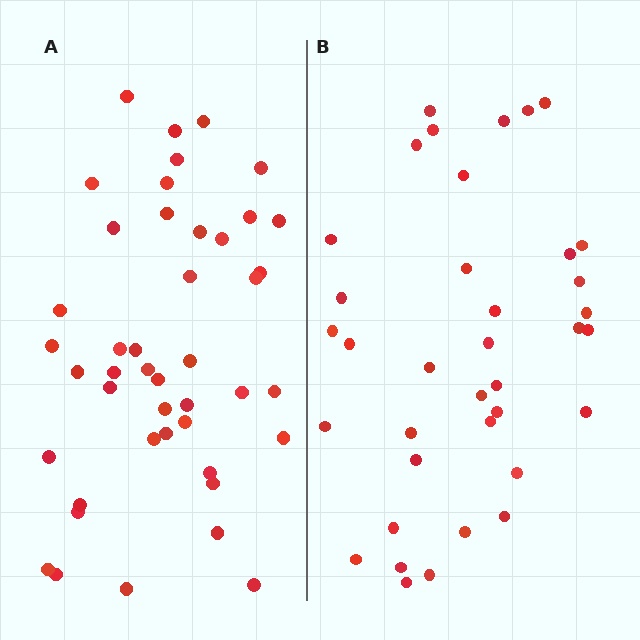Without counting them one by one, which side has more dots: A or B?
Region A (the left region) has more dots.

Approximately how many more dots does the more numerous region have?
Region A has roughly 8 or so more dots than region B.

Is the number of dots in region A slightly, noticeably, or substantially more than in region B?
Region A has only slightly more — the two regions are fairly close. The ratio is roughly 1.2 to 1.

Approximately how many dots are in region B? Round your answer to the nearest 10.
About 40 dots. (The exact count is 37, which rounds to 40.)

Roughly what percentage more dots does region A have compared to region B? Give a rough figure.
About 20% more.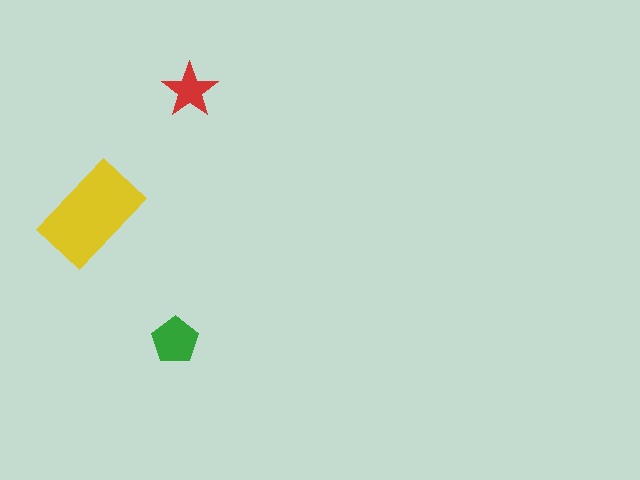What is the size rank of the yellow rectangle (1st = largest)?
1st.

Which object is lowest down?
The green pentagon is bottommost.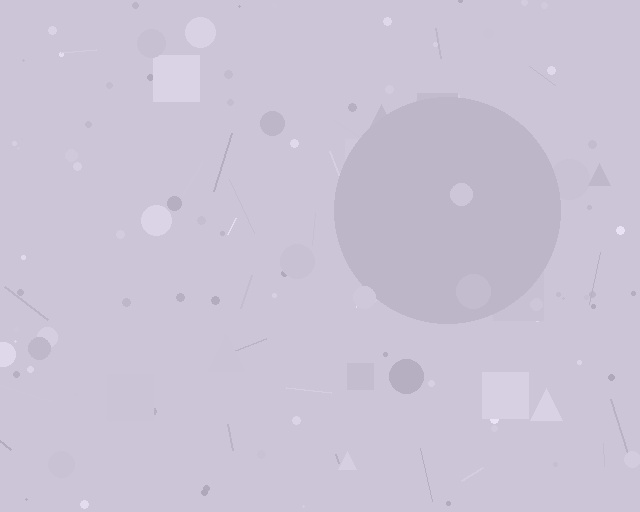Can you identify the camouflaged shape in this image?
The camouflaged shape is a circle.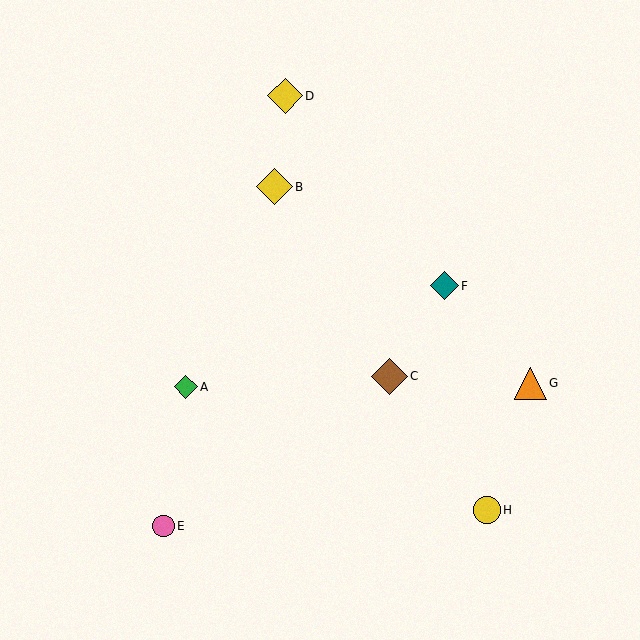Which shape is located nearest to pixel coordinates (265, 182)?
The yellow diamond (labeled B) at (275, 187) is nearest to that location.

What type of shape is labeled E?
Shape E is a pink circle.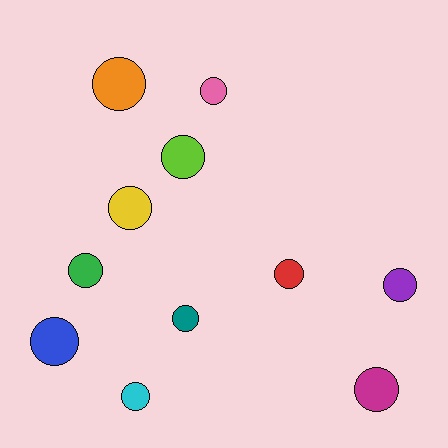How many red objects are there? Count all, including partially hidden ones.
There is 1 red object.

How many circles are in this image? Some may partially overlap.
There are 11 circles.